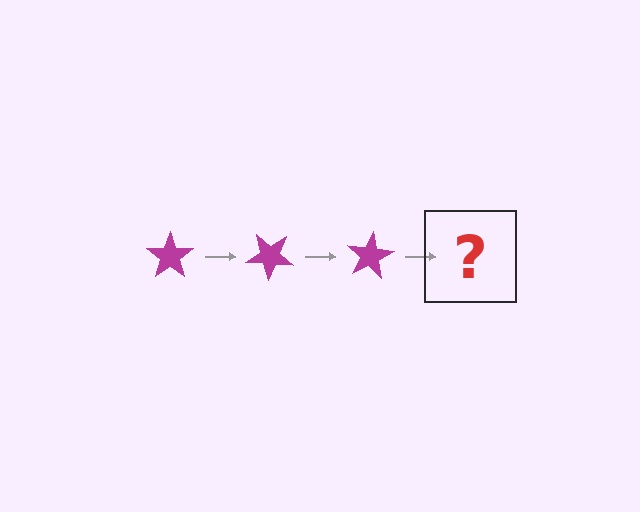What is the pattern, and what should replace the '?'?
The pattern is that the star rotates 40 degrees each step. The '?' should be a magenta star rotated 120 degrees.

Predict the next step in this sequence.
The next step is a magenta star rotated 120 degrees.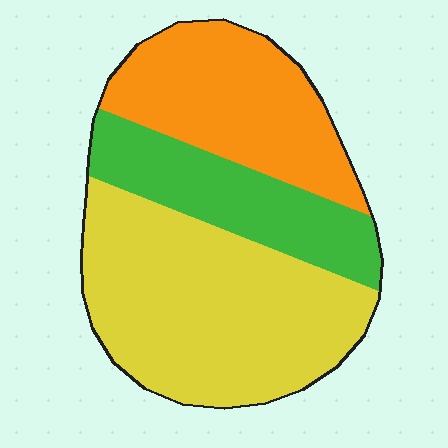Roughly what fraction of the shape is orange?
Orange takes up about one third (1/3) of the shape.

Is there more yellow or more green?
Yellow.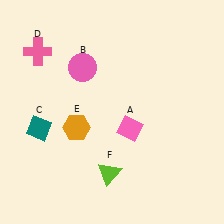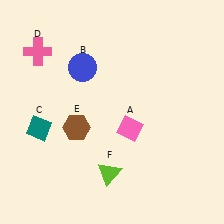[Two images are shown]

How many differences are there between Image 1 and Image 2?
There are 2 differences between the two images.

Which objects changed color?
B changed from pink to blue. E changed from orange to brown.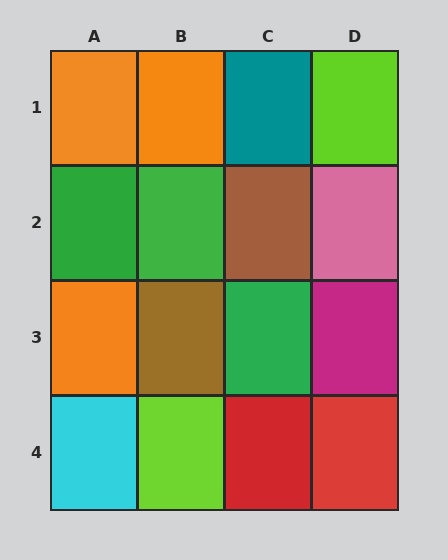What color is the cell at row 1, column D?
Lime.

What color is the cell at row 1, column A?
Orange.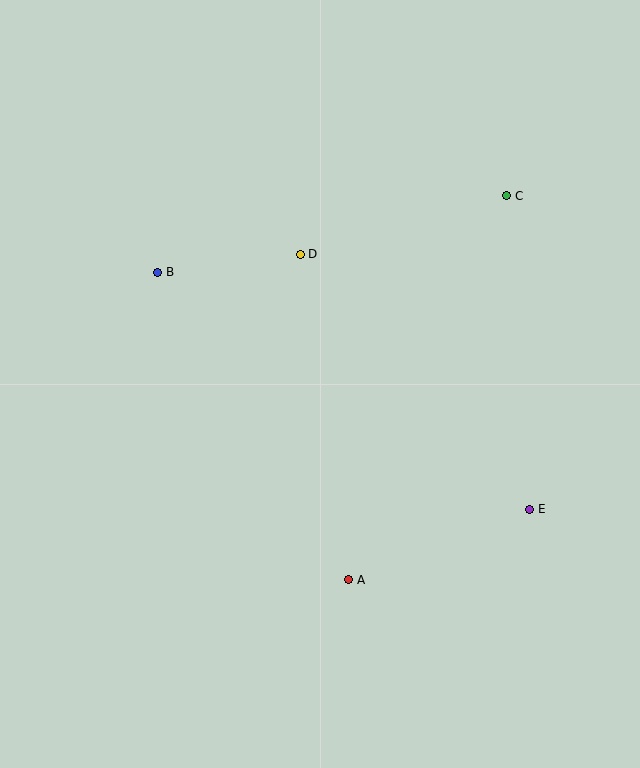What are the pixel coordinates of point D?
Point D is at (300, 254).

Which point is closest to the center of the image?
Point D at (300, 254) is closest to the center.